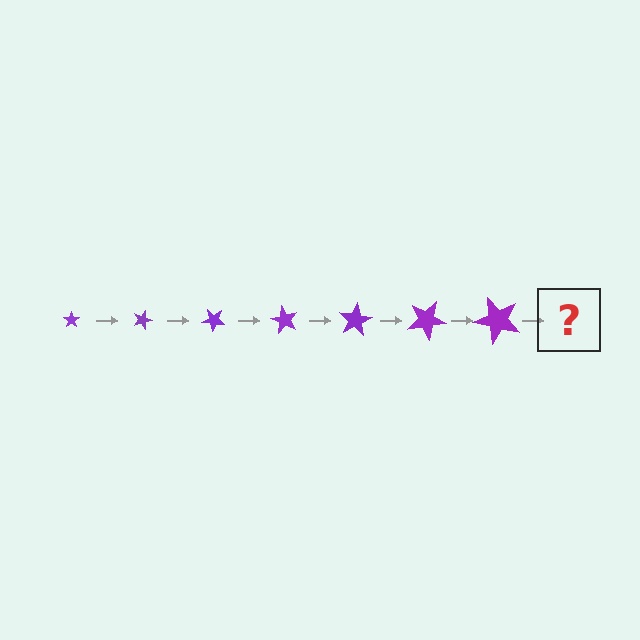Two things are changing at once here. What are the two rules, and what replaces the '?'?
The two rules are that the star grows larger each step and it rotates 20 degrees each step. The '?' should be a star, larger than the previous one and rotated 140 degrees from the start.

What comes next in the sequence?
The next element should be a star, larger than the previous one and rotated 140 degrees from the start.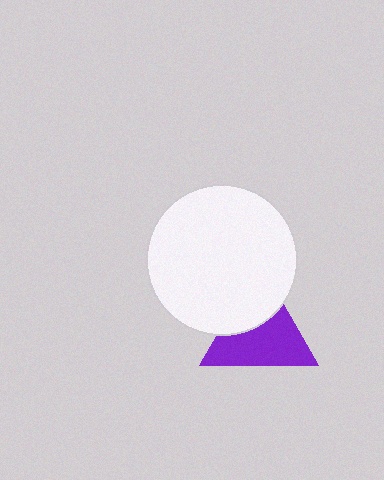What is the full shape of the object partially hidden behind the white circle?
The partially hidden object is a purple triangle.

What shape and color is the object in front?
The object in front is a white circle.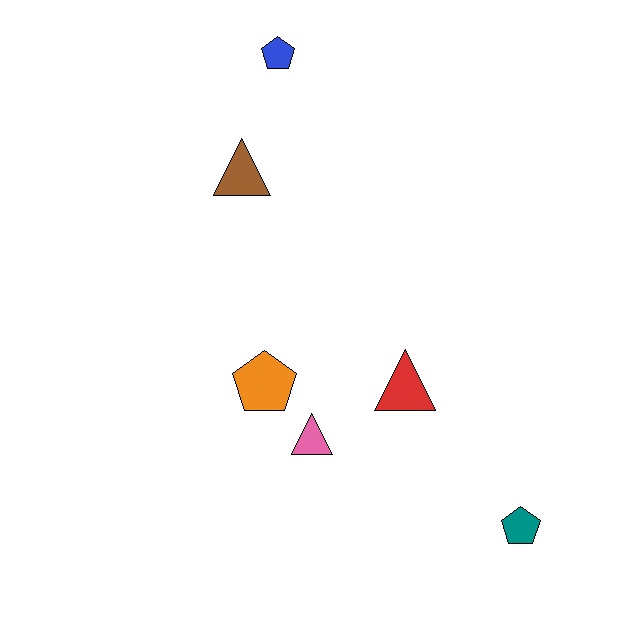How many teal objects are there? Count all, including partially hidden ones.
There is 1 teal object.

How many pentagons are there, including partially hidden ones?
There are 3 pentagons.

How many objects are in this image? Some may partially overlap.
There are 6 objects.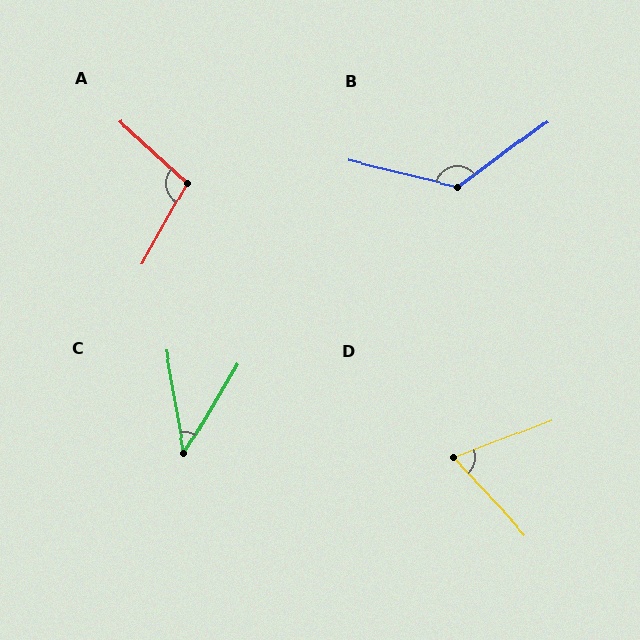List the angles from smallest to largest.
C (41°), D (68°), A (103°), B (131°).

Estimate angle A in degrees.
Approximately 103 degrees.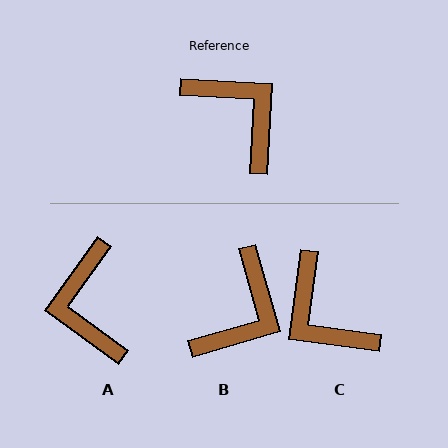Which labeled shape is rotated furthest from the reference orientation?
C, about 175 degrees away.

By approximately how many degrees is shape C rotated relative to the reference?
Approximately 175 degrees counter-clockwise.